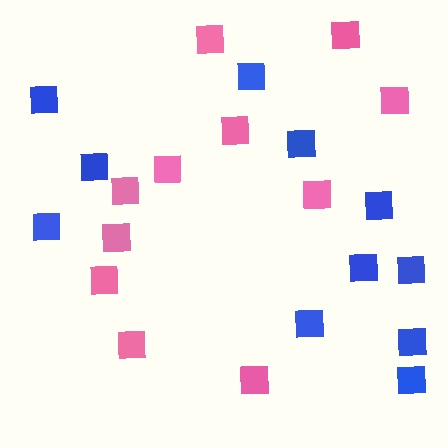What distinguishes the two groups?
There are 2 groups: one group of pink squares (11) and one group of blue squares (11).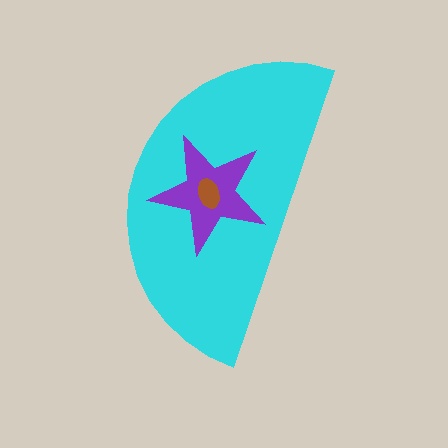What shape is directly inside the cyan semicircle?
The purple star.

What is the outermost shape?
The cyan semicircle.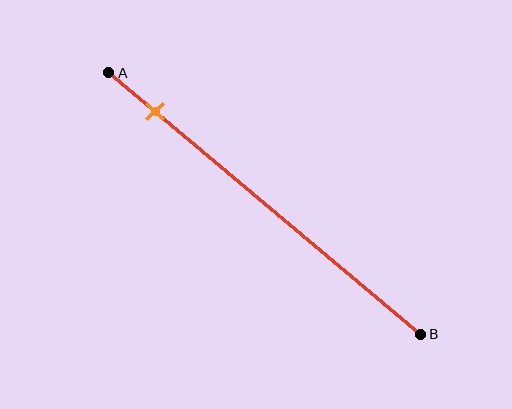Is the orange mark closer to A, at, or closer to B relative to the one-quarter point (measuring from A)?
The orange mark is closer to point A than the one-quarter point of segment AB.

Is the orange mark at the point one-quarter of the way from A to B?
No, the mark is at about 15% from A, not at the 25% one-quarter point.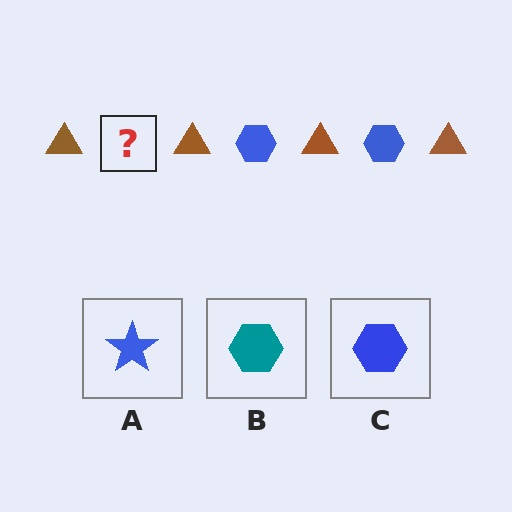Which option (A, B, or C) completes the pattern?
C.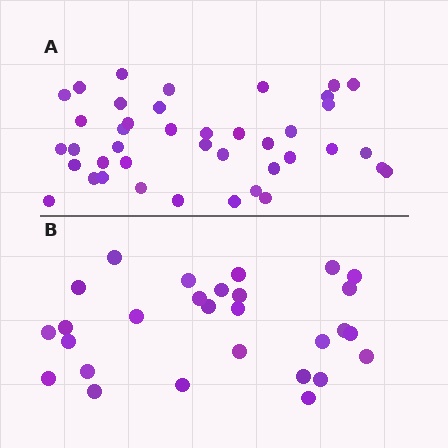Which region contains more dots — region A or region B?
Region A (the top region) has more dots.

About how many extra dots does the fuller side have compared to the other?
Region A has approximately 15 more dots than region B.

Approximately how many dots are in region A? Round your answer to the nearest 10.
About 40 dots. (The exact count is 41, which rounds to 40.)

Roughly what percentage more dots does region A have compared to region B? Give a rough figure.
About 45% more.